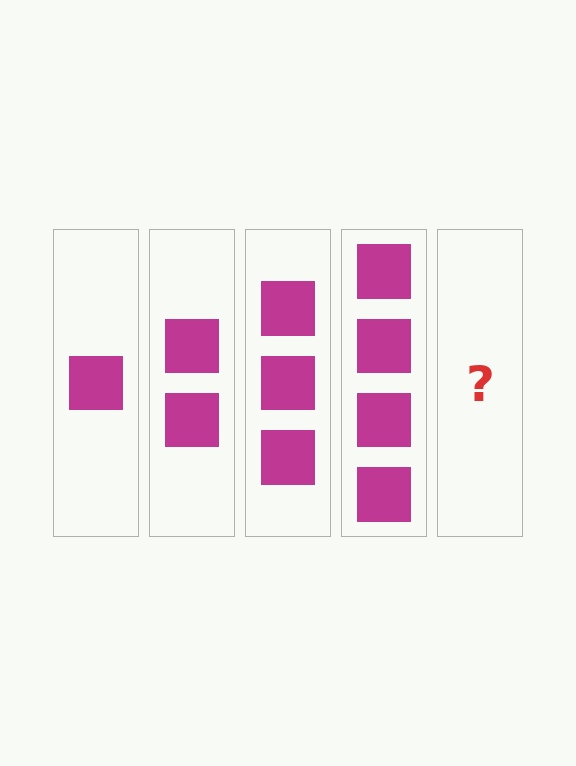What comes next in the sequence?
The next element should be 5 squares.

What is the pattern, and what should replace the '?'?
The pattern is that each step adds one more square. The '?' should be 5 squares.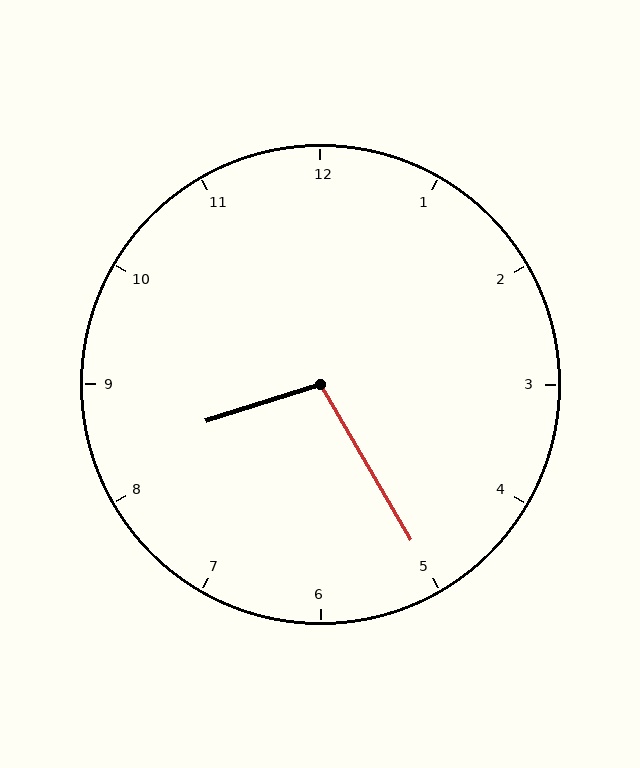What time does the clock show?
8:25.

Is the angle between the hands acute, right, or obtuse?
It is obtuse.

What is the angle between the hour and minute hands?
Approximately 102 degrees.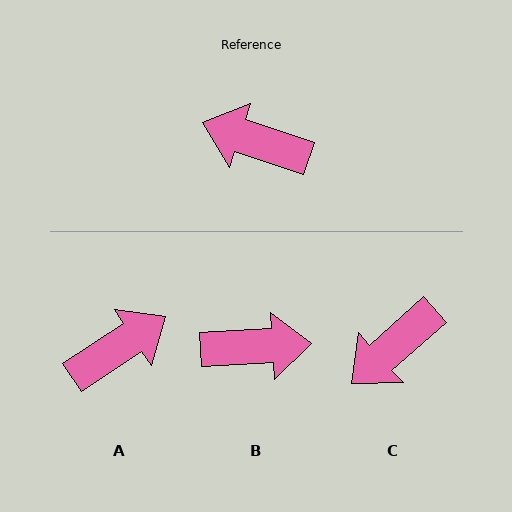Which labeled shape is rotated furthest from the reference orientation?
B, about 158 degrees away.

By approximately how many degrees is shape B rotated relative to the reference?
Approximately 158 degrees clockwise.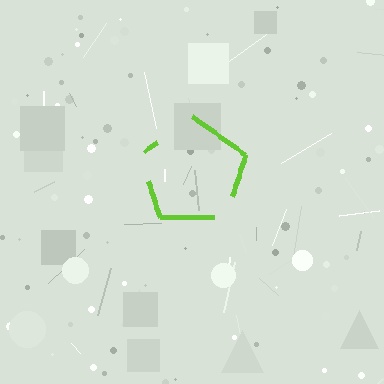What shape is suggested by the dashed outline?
The dashed outline suggests a pentagon.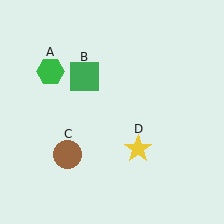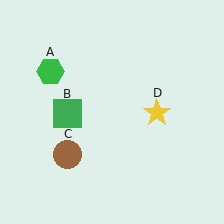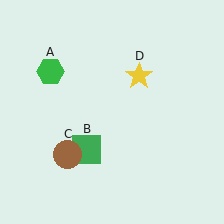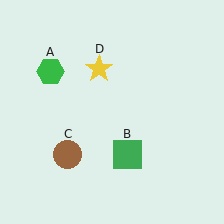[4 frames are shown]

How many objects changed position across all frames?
2 objects changed position: green square (object B), yellow star (object D).